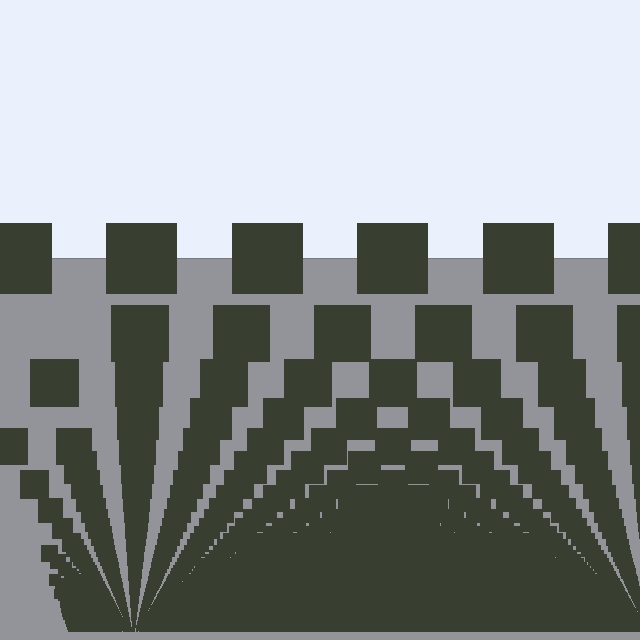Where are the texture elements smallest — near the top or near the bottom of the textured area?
Near the bottom.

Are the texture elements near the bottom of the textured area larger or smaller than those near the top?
Smaller. The gradient is inverted — elements near the bottom are smaller and denser.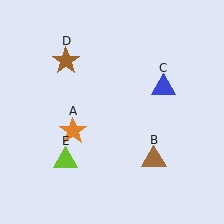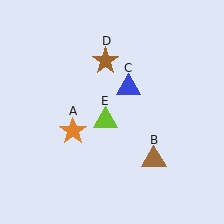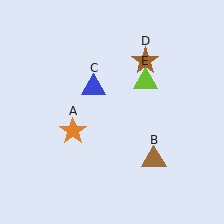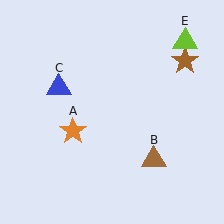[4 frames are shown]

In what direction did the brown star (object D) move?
The brown star (object D) moved right.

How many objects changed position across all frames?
3 objects changed position: blue triangle (object C), brown star (object D), lime triangle (object E).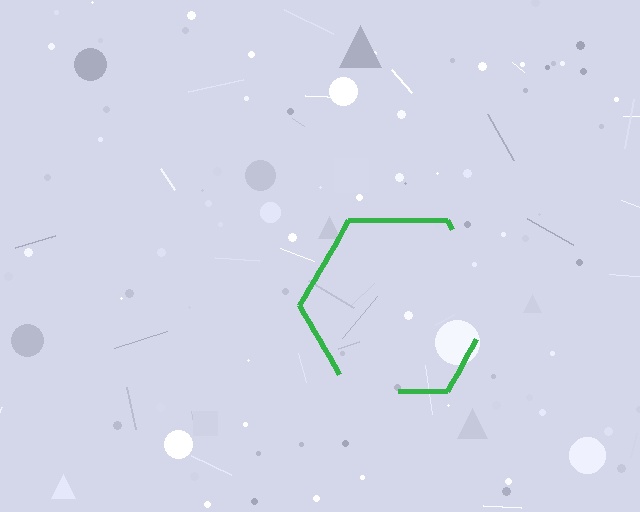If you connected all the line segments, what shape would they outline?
They would outline a hexagon.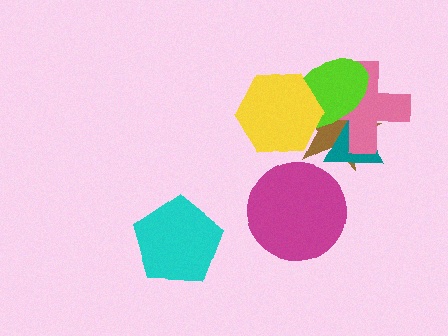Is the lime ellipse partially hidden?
Yes, it is partially covered by another shape.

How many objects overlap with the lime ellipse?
4 objects overlap with the lime ellipse.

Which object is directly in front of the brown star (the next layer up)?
The teal triangle is directly in front of the brown star.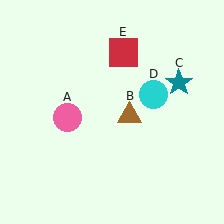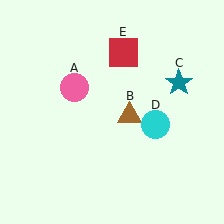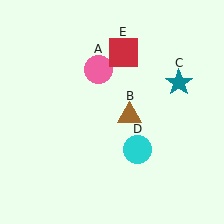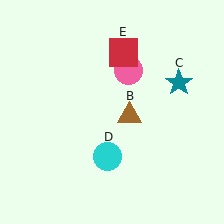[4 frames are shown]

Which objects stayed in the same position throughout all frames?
Brown triangle (object B) and teal star (object C) and red square (object E) remained stationary.